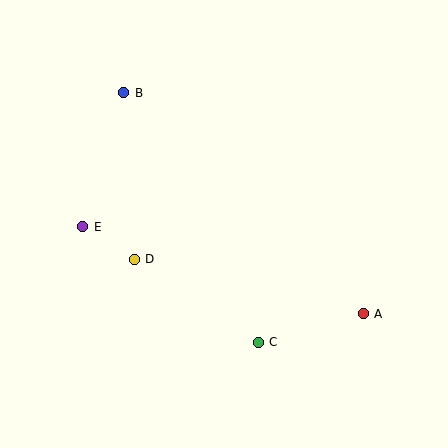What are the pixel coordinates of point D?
Point D is at (134, 259).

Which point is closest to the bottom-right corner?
Point A is closest to the bottom-right corner.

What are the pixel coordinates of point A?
Point A is at (363, 314).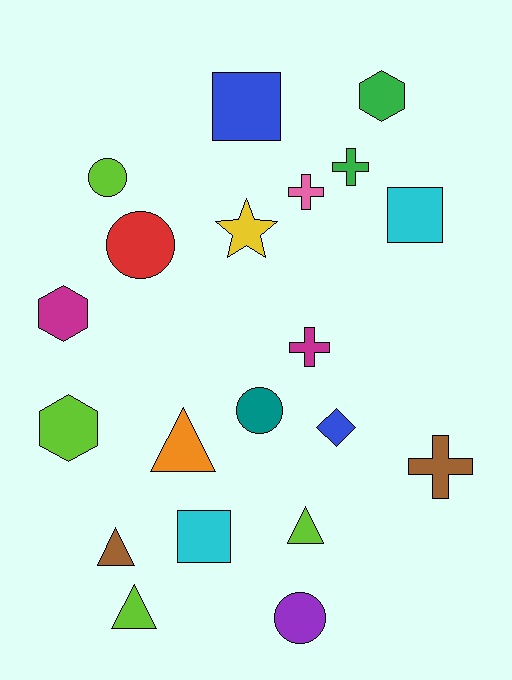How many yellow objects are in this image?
There is 1 yellow object.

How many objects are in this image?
There are 20 objects.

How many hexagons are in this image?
There are 3 hexagons.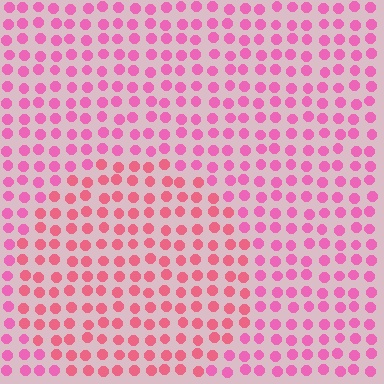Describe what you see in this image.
The image is filled with small pink elements in a uniform arrangement. A circle-shaped region is visible where the elements are tinted to a slightly different hue, forming a subtle color boundary.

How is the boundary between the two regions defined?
The boundary is defined purely by a slight shift in hue (about 23 degrees). Spacing, size, and orientation are identical on both sides.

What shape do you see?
I see a circle.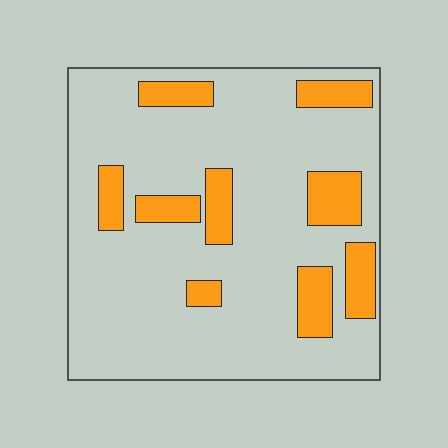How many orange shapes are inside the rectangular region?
9.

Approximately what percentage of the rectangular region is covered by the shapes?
Approximately 20%.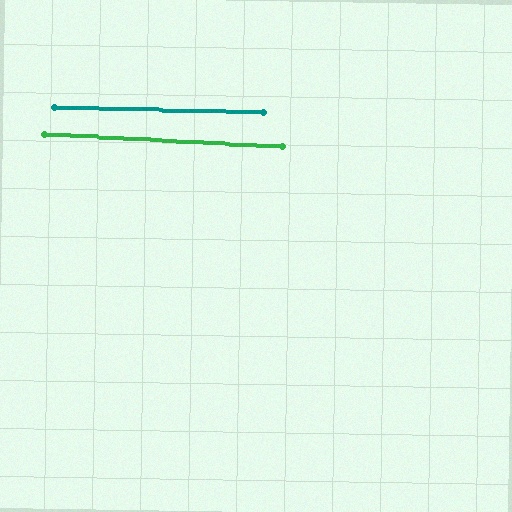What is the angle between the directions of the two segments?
Approximately 2 degrees.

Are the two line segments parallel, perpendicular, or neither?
Parallel — their directions differ by only 1.7°.